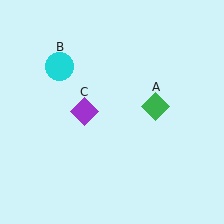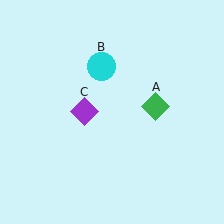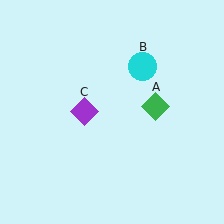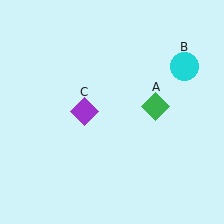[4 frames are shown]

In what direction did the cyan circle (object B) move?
The cyan circle (object B) moved right.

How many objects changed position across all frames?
1 object changed position: cyan circle (object B).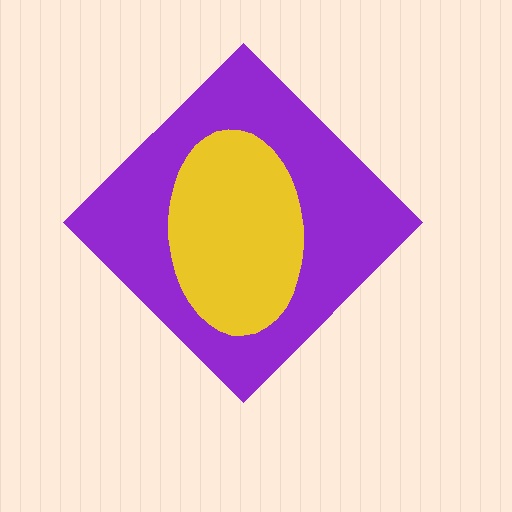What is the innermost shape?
The yellow ellipse.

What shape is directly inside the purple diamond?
The yellow ellipse.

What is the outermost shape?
The purple diamond.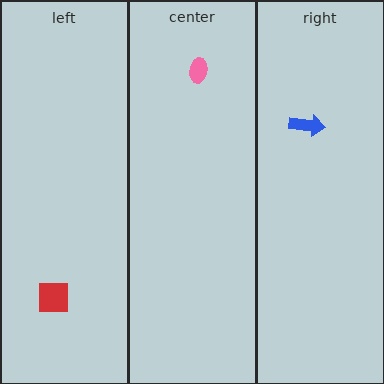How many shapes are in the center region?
1.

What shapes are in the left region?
The red square.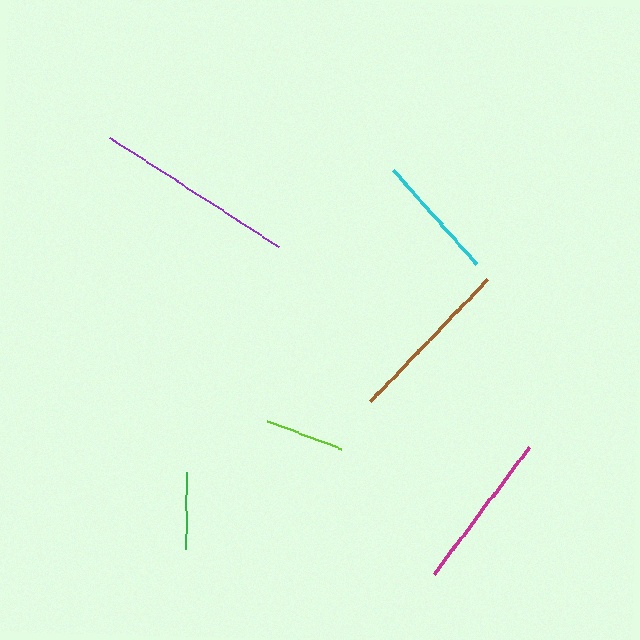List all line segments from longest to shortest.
From longest to shortest: purple, brown, magenta, cyan, lime, green.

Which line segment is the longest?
The purple line is the longest at approximately 201 pixels.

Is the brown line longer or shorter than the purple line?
The purple line is longer than the brown line.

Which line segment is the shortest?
The green line is the shortest at approximately 77 pixels.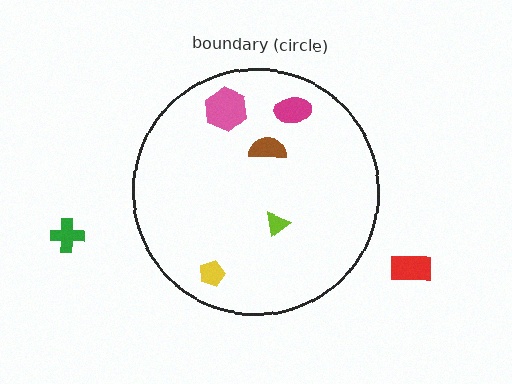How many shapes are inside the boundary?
5 inside, 2 outside.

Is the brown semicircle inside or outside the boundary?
Inside.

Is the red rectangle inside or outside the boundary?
Outside.